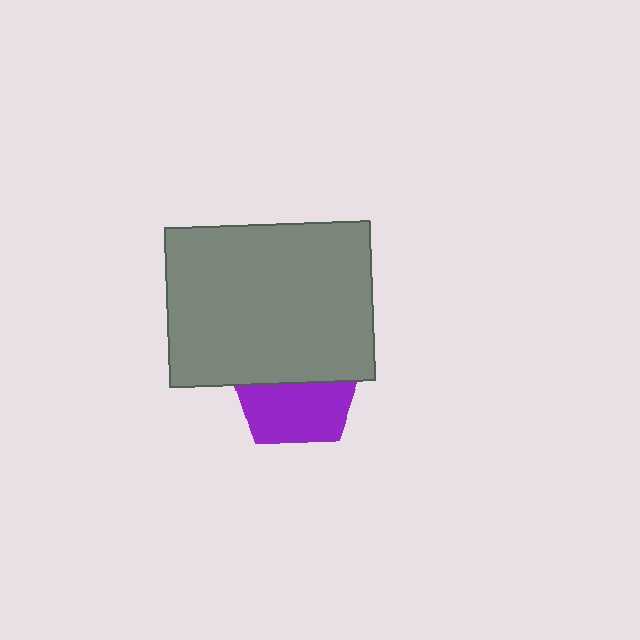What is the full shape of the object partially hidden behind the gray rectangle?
The partially hidden object is a purple pentagon.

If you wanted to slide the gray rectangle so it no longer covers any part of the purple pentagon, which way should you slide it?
Slide it up — that is the most direct way to separate the two shapes.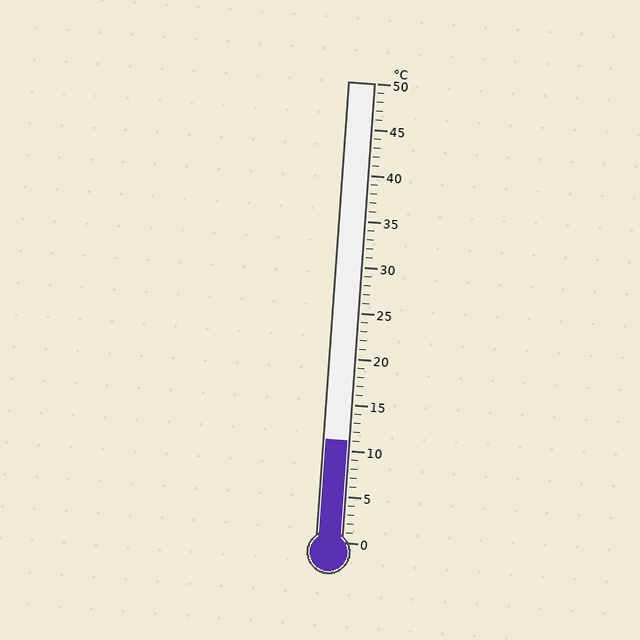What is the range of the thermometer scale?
The thermometer scale ranges from 0°C to 50°C.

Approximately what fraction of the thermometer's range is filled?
The thermometer is filled to approximately 20% of its range.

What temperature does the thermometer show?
The thermometer shows approximately 11°C.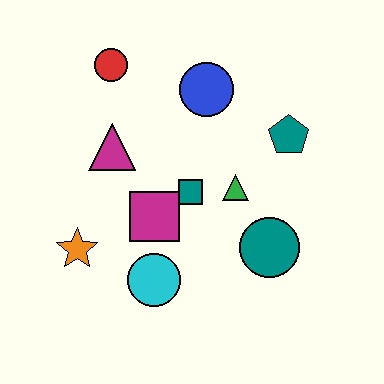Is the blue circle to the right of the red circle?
Yes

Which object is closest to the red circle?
The magenta triangle is closest to the red circle.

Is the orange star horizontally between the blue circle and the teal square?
No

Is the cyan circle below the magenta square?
Yes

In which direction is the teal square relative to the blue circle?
The teal square is below the blue circle.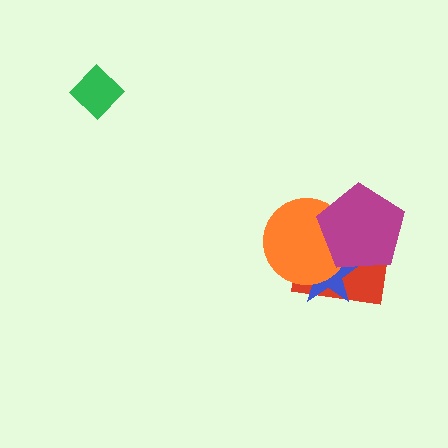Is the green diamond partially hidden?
No, no other shape covers it.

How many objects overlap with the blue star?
3 objects overlap with the blue star.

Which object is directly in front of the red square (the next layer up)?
The blue star is directly in front of the red square.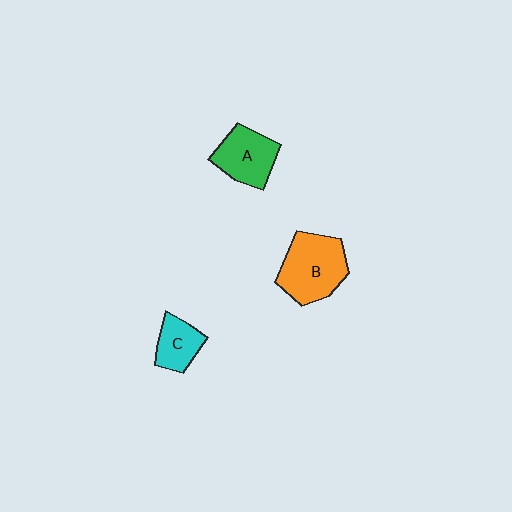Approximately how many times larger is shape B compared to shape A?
Approximately 1.3 times.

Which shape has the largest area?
Shape B (orange).